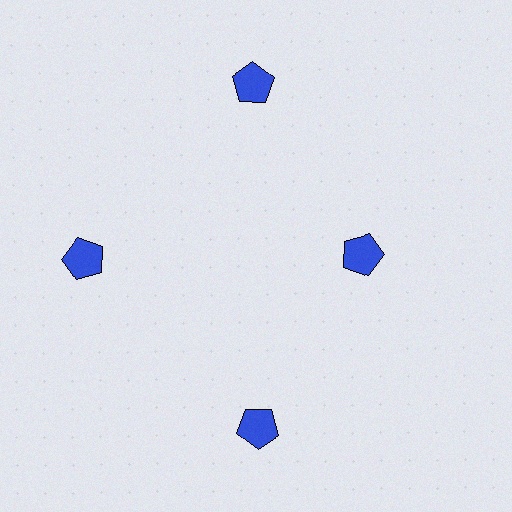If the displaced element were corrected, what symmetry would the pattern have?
It would have 4-fold rotational symmetry — the pattern would map onto itself every 90 degrees.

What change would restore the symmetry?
The symmetry would be restored by moving it outward, back onto the ring so that all 4 pentagons sit at equal angles and equal distance from the center.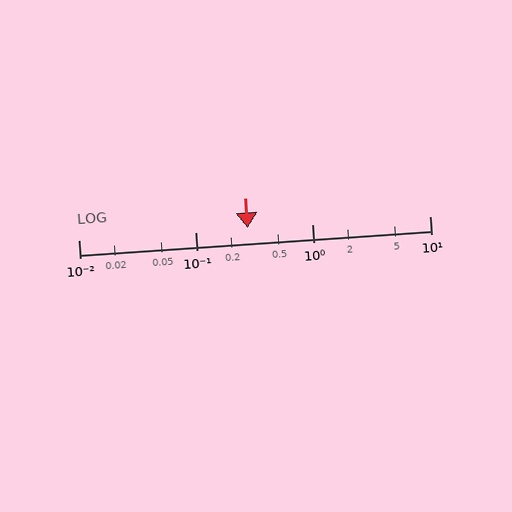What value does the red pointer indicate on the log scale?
The pointer indicates approximately 0.28.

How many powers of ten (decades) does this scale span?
The scale spans 3 decades, from 0.01 to 10.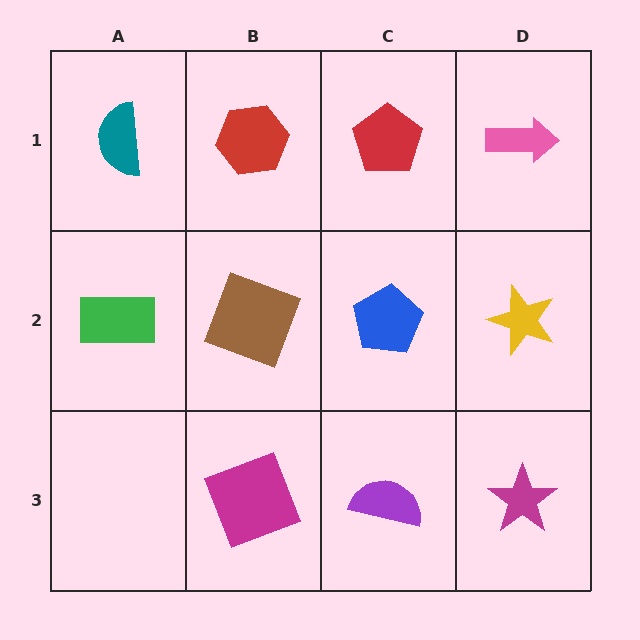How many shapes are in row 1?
4 shapes.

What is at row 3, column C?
A purple semicircle.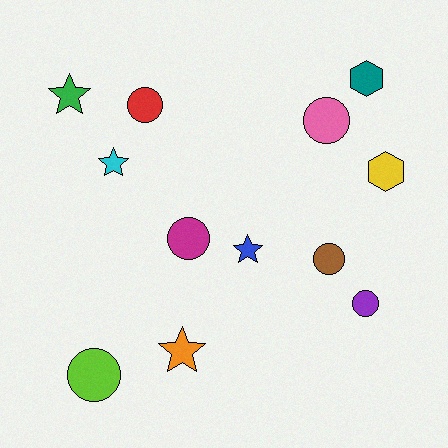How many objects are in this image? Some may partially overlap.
There are 12 objects.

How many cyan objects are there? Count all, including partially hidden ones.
There is 1 cyan object.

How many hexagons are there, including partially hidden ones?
There are 2 hexagons.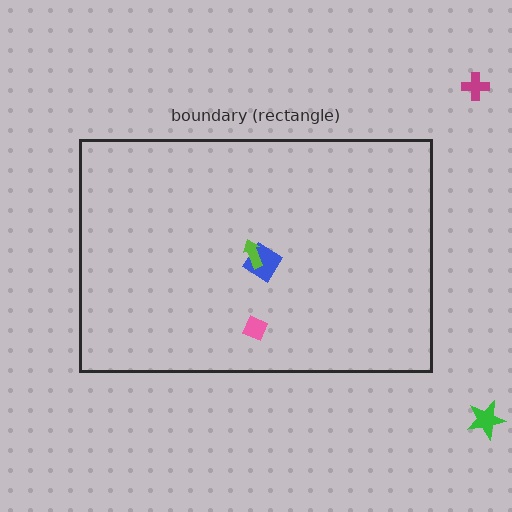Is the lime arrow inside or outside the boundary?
Inside.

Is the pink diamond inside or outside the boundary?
Inside.